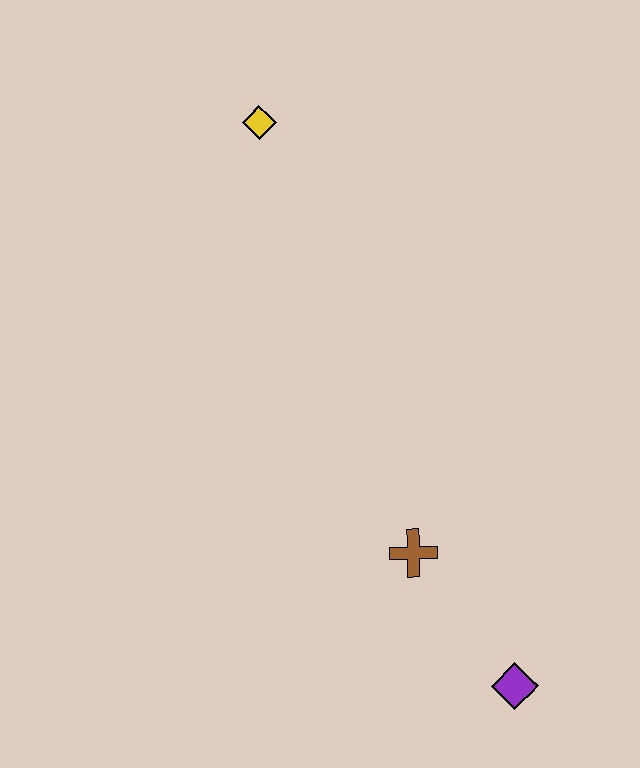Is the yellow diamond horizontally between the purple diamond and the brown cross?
No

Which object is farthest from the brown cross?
The yellow diamond is farthest from the brown cross.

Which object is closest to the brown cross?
The purple diamond is closest to the brown cross.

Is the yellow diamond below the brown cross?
No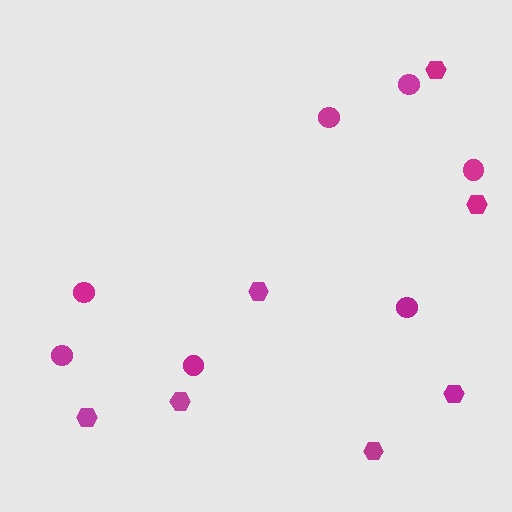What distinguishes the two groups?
There are 2 groups: one group of circles (7) and one group of hexagons (7).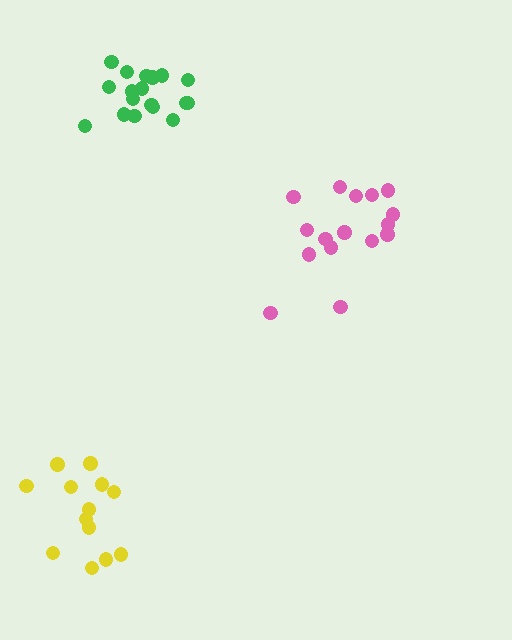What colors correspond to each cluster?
The clusters are colored: yellow, green, pink.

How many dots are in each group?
Group 1: 13 dots, Group 2: 18 dots, Group 3: 16 dots (47 total).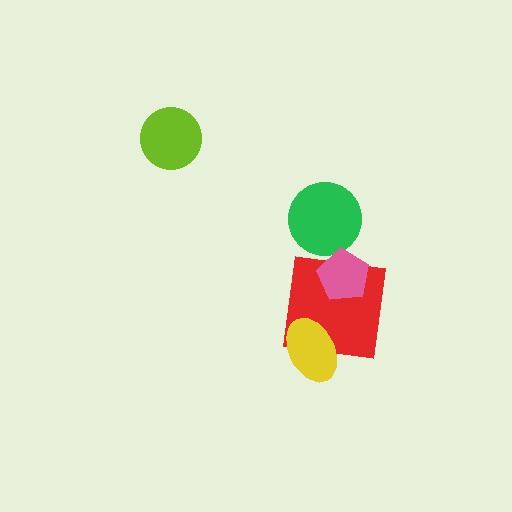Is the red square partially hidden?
Yes, it is partially covered by another shape.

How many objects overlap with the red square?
2 objects overlap with the red square.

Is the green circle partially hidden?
No, no other shape covers it.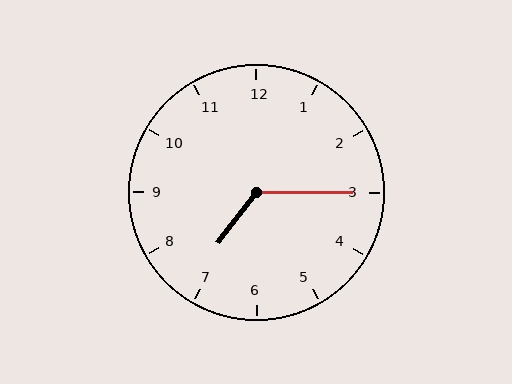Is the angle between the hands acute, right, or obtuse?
It is obtuse.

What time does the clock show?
7:15.